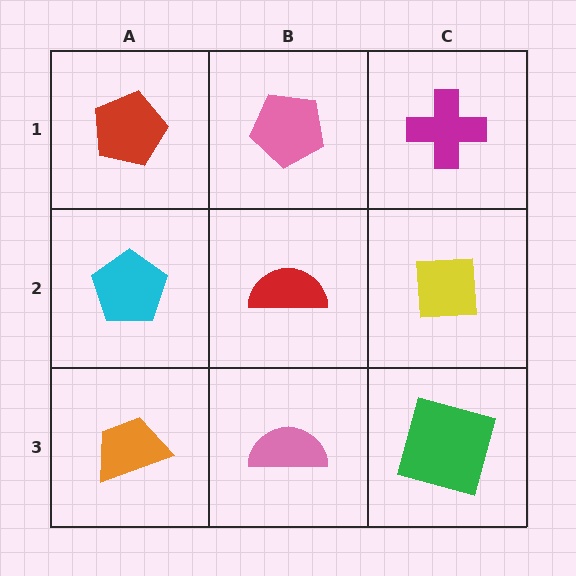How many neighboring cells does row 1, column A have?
2.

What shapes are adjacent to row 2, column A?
A red pentagon (row 1, column A), an orange trapezoid (row 3, column A), a red semicircle (row 2, column B).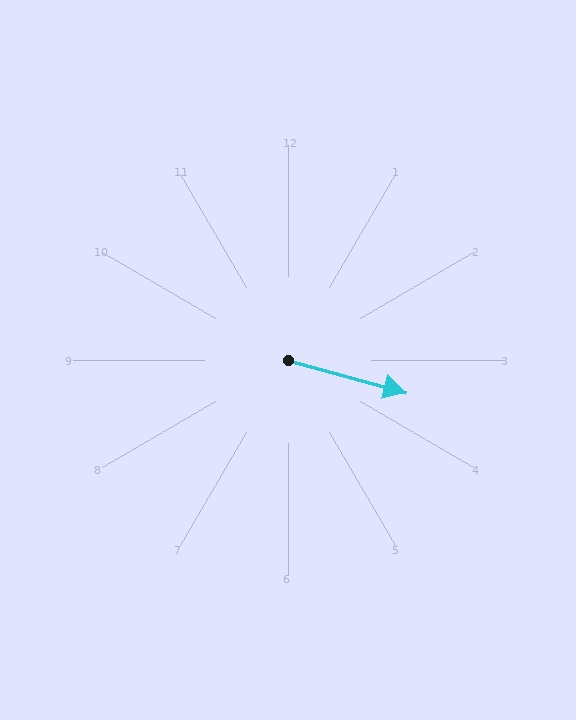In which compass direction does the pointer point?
East.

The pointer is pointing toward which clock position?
Roughly 4 o'clock.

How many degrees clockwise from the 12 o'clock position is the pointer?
Approximately 105 degrees.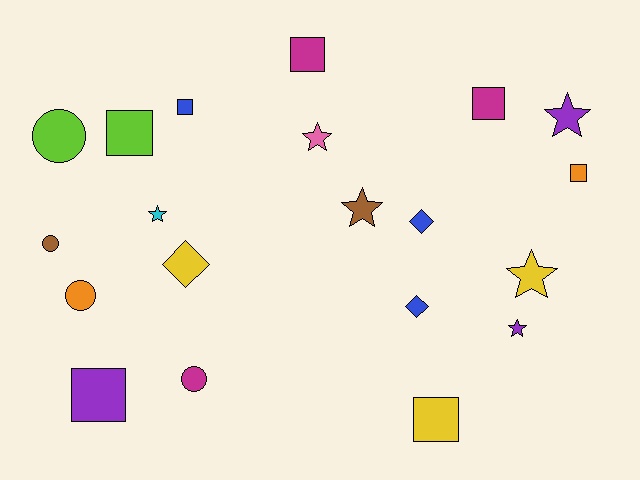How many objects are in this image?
There are 20 objects.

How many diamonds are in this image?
There are 3 diamonds.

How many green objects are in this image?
There are no green objects.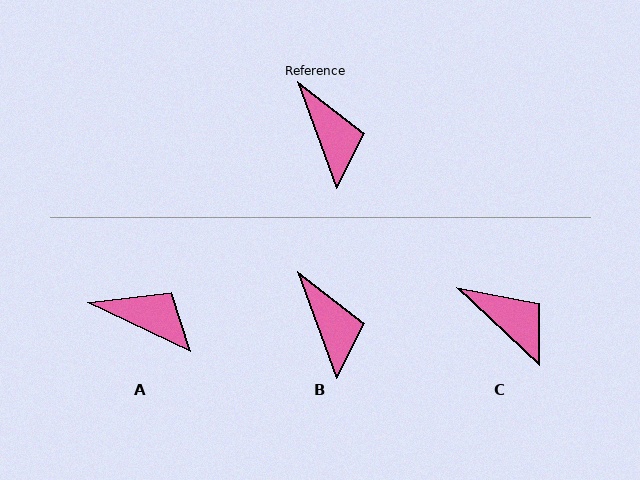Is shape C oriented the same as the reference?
No, it is off by about 26 degrees.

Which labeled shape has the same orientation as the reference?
B.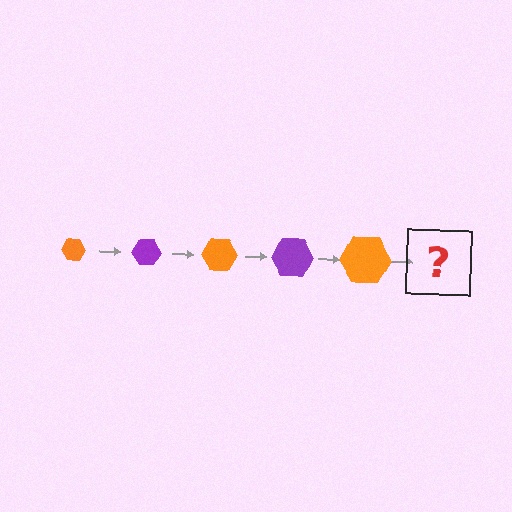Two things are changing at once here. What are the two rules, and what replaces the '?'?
The two rules are that the hexagon grows larger each step and the color cycles through orange and purple. The '?' should be a purple hexagon, larger than the previous one.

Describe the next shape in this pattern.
It should be a purple hexagon, larger than the previous one.